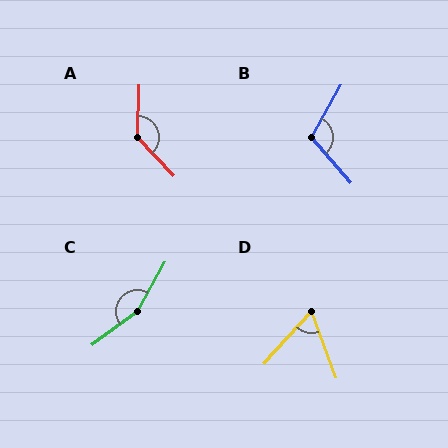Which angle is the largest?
C, at approximately 155 degrees.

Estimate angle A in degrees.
Approximately 135 degrees.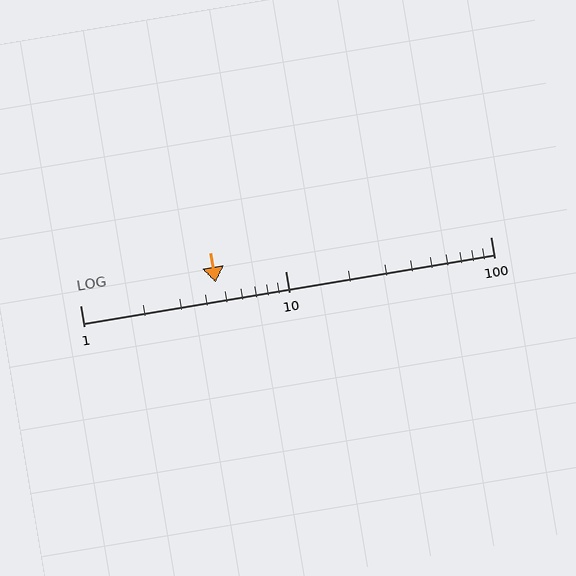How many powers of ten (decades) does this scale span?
The scale spans 2 decades, from 1 to 100.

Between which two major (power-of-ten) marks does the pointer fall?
The pointer is between 1 and 10.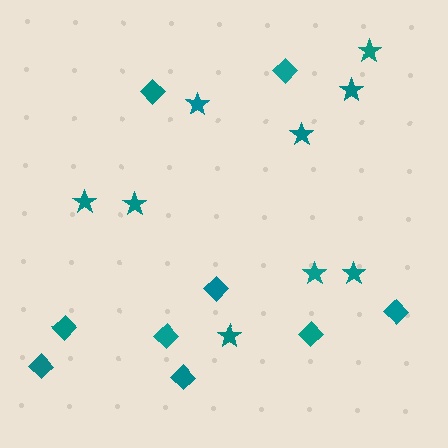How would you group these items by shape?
There are 2 groups: one group of stars (9) and one group of diamonds (9).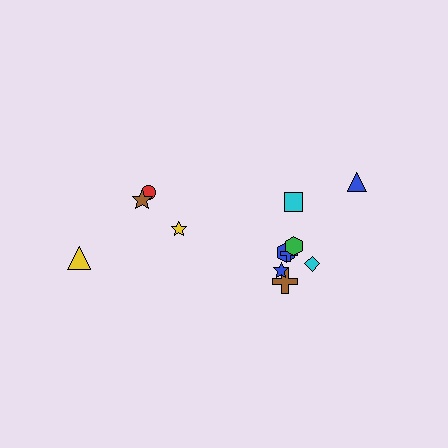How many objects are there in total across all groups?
There are 12 objects.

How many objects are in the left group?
There are 4 objects.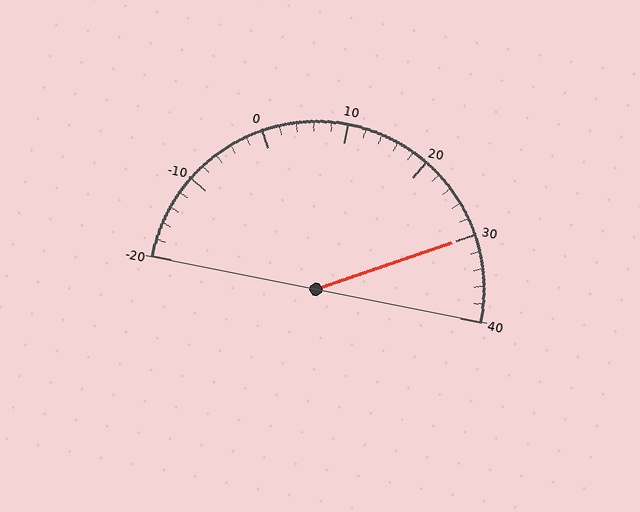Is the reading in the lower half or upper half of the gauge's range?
The reading is in the upper half of the range (-20 to 40).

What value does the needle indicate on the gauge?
The needle indicates approximately 30.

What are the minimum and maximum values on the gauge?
The gauge ranges from -20 to 40.